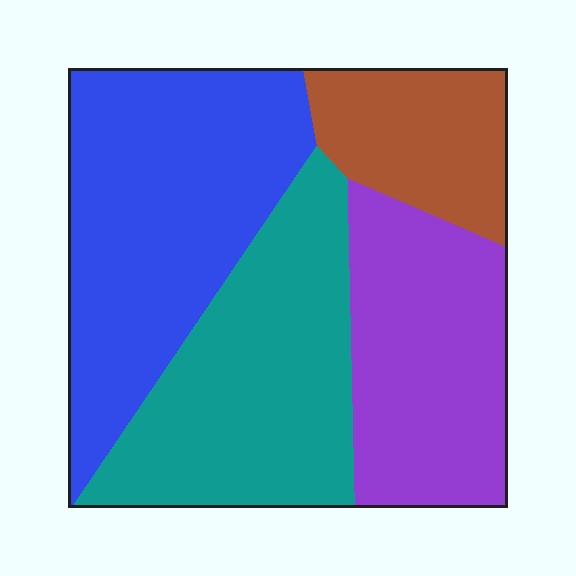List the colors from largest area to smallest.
From largest to smallest: blue, teal, purple, brown.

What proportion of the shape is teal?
Teal takes up between a sixth and a third of the shape.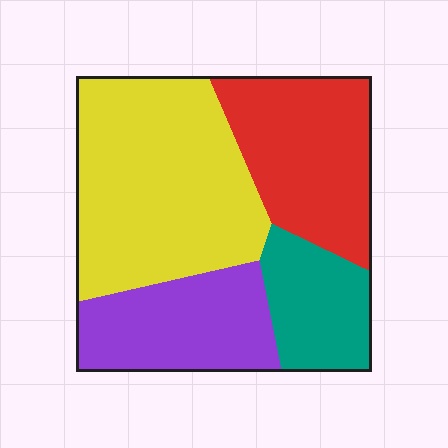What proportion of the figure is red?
Red takes up between a sixth and a third of the figure.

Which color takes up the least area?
Teal, at roughly 15%.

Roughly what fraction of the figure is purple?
Purple covers about 20% of the figure.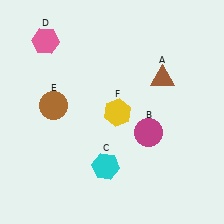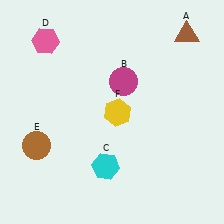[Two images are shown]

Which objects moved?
The objects that moved are: the brown triangle (A), the magenta circle (B), the brown circle (E).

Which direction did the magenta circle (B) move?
The magenta circle (B) moved up.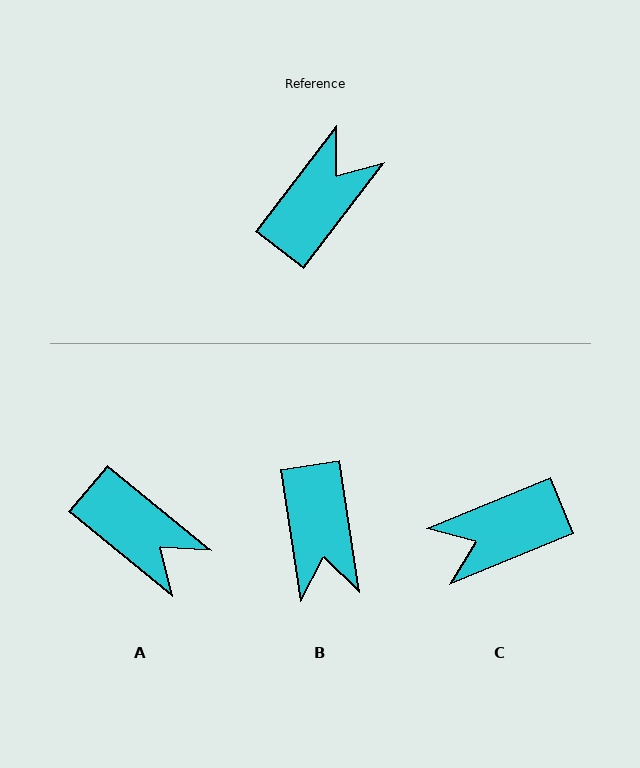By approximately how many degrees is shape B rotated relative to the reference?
Approximately 134 degrees clockwise.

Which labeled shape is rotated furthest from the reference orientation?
C, about 150 degrees away.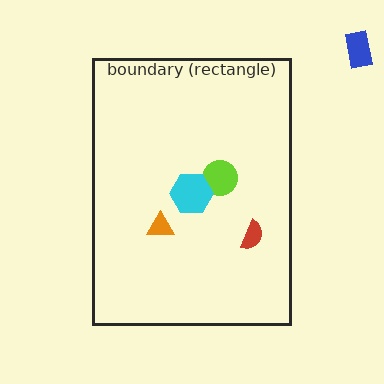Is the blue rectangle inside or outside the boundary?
Outside.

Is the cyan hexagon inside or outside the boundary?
Inside.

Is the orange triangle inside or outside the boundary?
Inside.